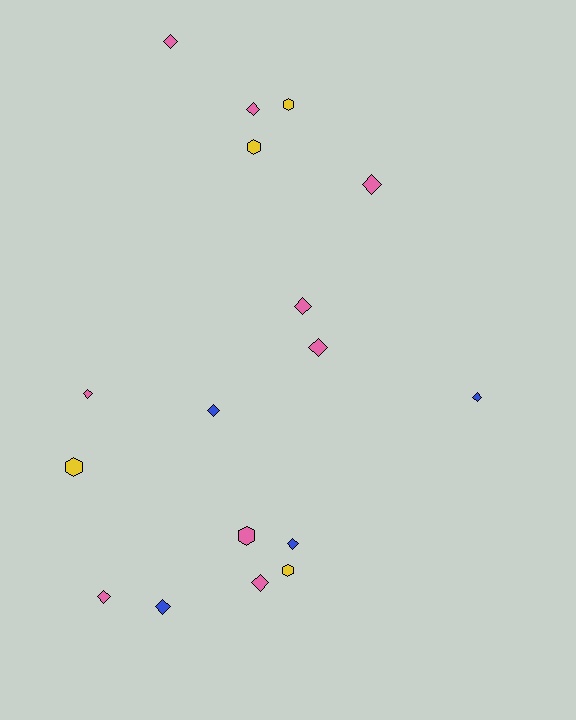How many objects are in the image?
There are 17 objects.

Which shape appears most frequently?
Diamond, with 12 objects.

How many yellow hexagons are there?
There are 4 yellow hexagons.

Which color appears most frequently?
Pink, with 9 objects.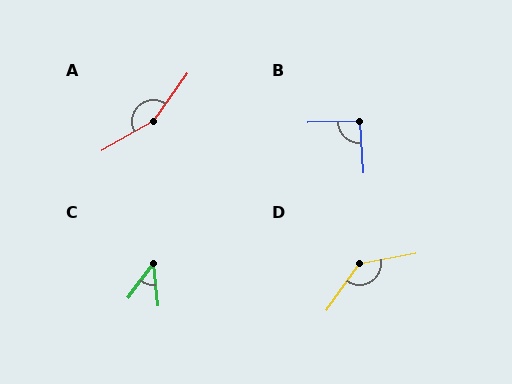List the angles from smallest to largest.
C (42°), B (92°), D (136°), A (155°).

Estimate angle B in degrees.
Approximately 92 degrees.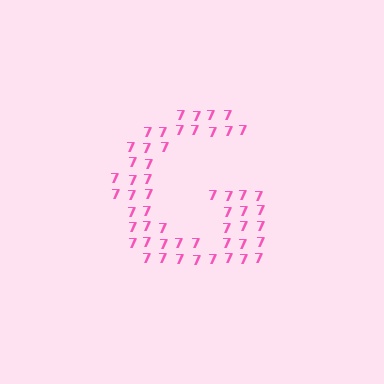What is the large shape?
The large shape is the letter G.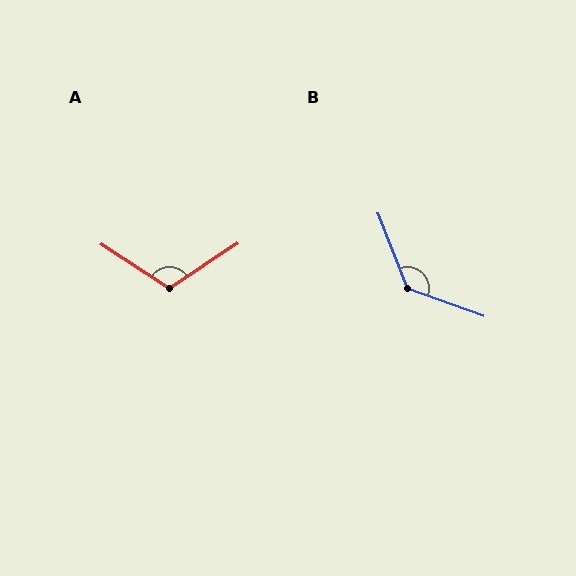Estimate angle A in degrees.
Approximately 114 degrees.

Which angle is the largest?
B, at approximately 131 degrees.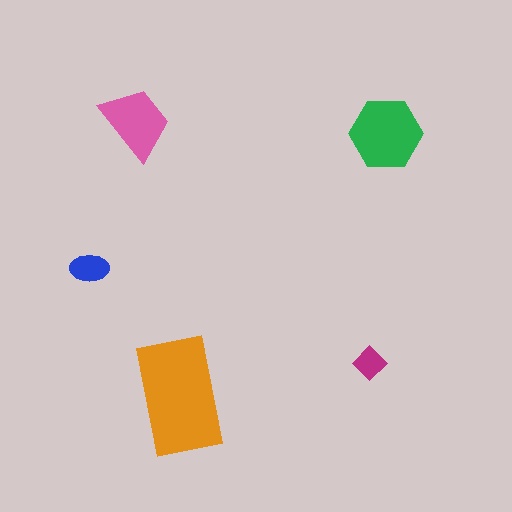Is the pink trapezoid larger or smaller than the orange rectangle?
Smaller.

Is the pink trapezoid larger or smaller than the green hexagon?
Smaller.